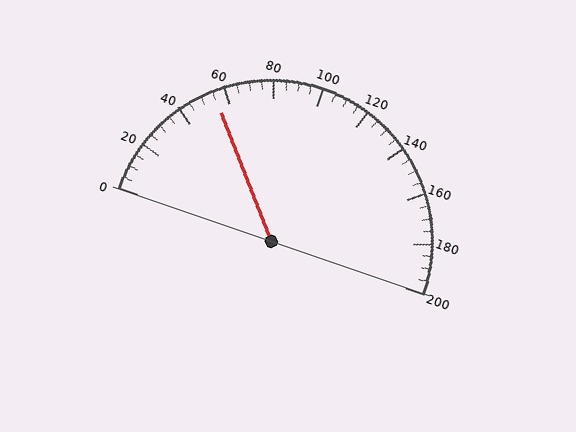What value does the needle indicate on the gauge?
The needle indicates approximately 55.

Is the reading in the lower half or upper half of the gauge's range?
The reading is in the lower half of the range (0 to 200).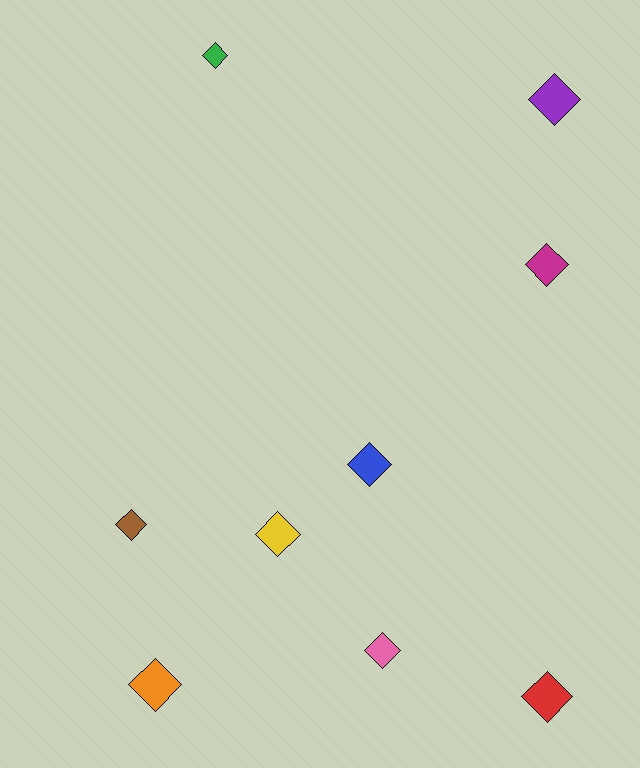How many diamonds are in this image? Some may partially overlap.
There are 9 diamonds.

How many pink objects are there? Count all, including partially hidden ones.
There is 1 pink object.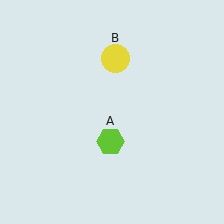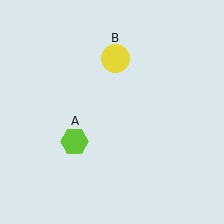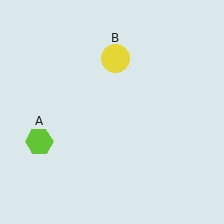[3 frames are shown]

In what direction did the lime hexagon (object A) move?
The lime hexagon (object A) moved left.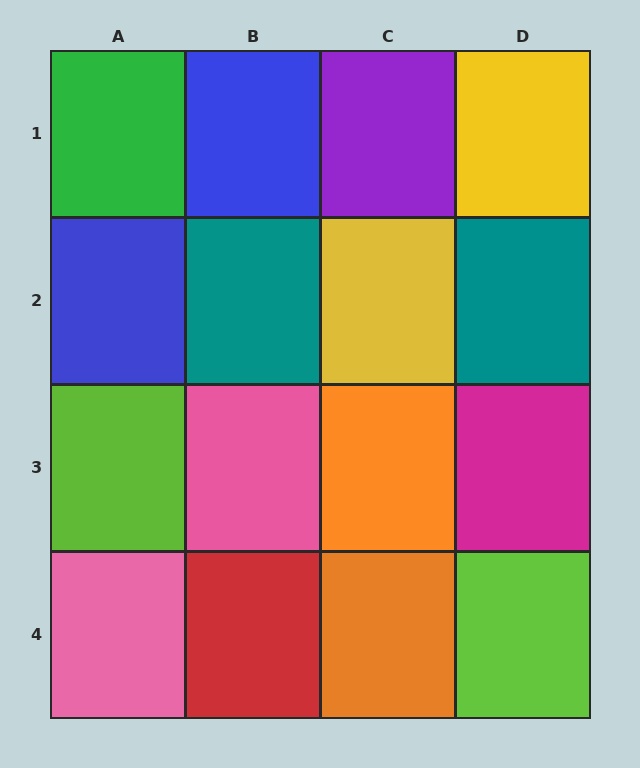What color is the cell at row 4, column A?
Pink.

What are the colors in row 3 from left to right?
Lime, pink, orange, magenta.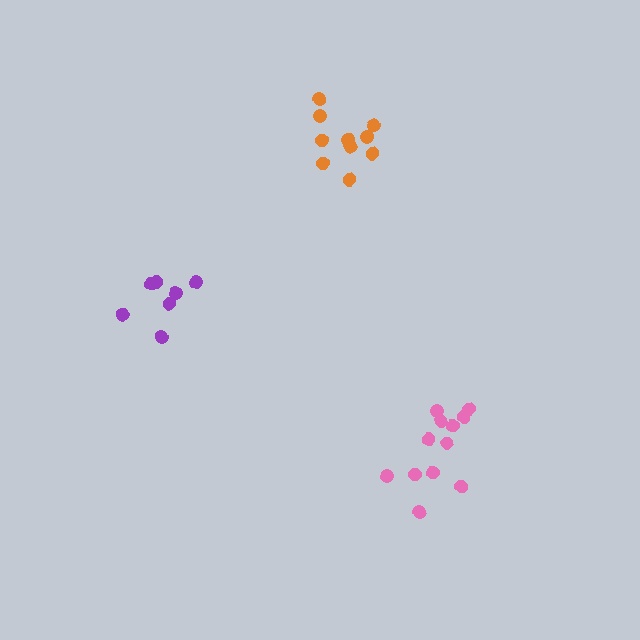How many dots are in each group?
Group 1: 12 dots, Group 2: 10 dots, Group 3: 7 dots (29 total).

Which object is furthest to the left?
The purple cluster is leftmost.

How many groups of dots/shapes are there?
There are 3 groups.